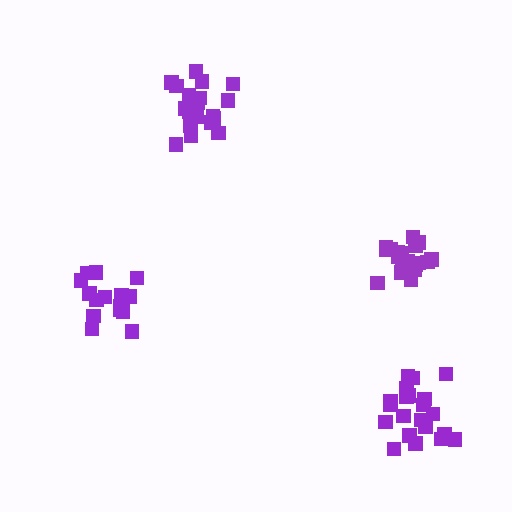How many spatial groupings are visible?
There are 4 spatial groupings.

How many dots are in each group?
Group 1: 20 dots, Group 2: 15 dots, Group 3: 21 dots, Group 4: 21 dots (77 total).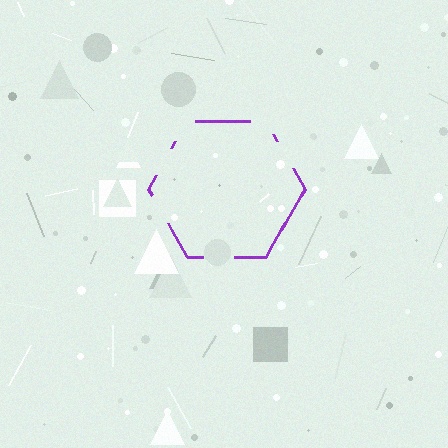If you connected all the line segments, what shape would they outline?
They would outline a hexagon.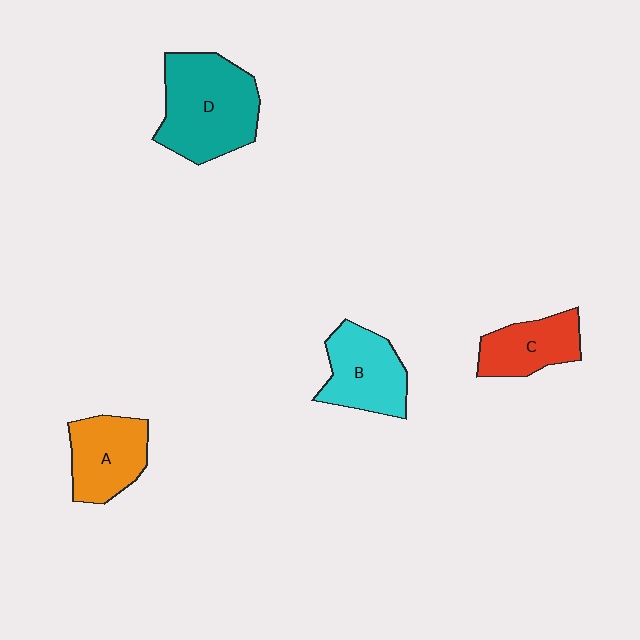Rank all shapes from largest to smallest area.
From largest to smallest: D (teal), B (cyan), A (orange), C (red).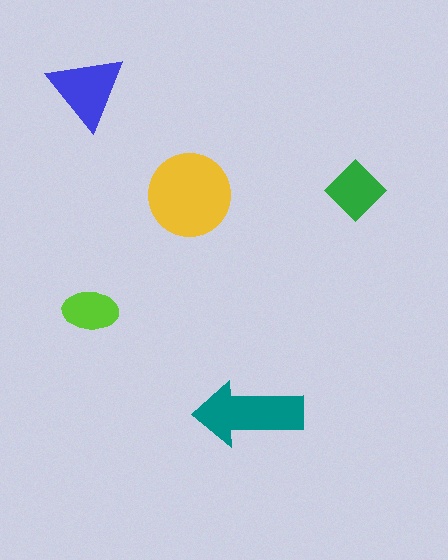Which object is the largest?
The yellow circle.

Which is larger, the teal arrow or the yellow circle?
The yellow circle.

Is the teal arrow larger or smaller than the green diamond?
Larger.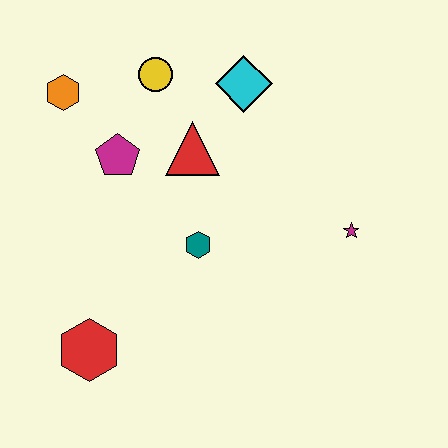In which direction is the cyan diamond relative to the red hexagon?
The cyan diamond is above the red hexagon.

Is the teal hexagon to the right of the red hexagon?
Yes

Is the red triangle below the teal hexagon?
No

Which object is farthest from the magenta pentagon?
The magenta star is farthest from the magenta pentagon.